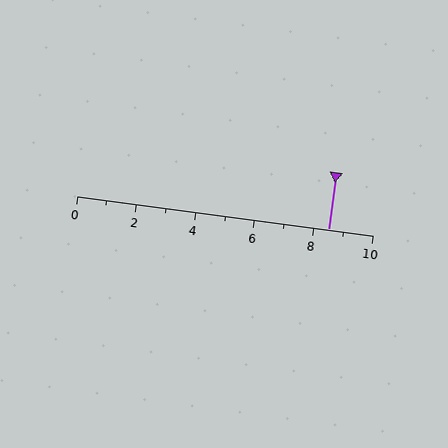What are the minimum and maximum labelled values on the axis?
The axis runs from 0 to 10.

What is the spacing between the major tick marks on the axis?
The major ticks are spaced 2 apart.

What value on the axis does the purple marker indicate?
The marker indicates approximately 8.5.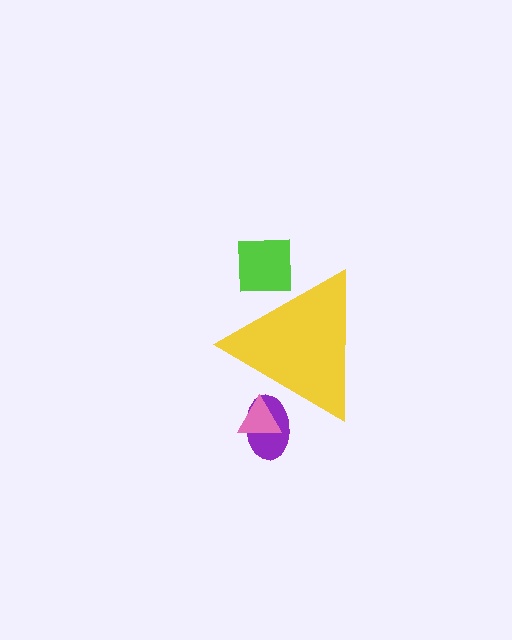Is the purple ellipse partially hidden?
Yes, the purple ellipse is partially hidden behind the yellow triangle.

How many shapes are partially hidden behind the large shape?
3 shapes are partially hidden.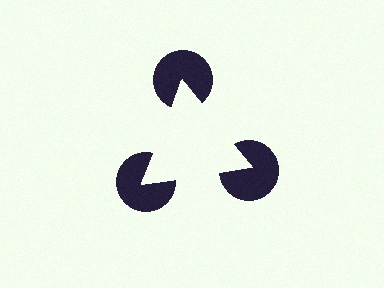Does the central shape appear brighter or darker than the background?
It typically appears slightly brighter than the background, even though no actual brightness change is drawn.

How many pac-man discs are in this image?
There are 3 — one at each vertex of the illusory triangle.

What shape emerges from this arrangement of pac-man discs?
An illusory triangle — its edges are inferred from the aligned wedge cuts in the pac-man discs, not physically drawn.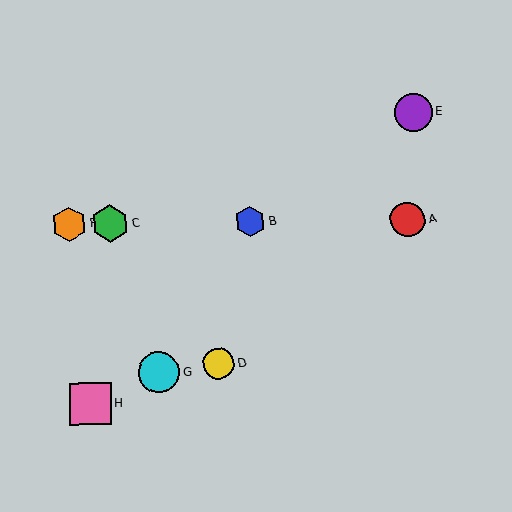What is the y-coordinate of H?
Object H is at y≈404.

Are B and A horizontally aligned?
Yes, both are at y≈222.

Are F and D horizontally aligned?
No, F is at y≈224 and D is at y≈364.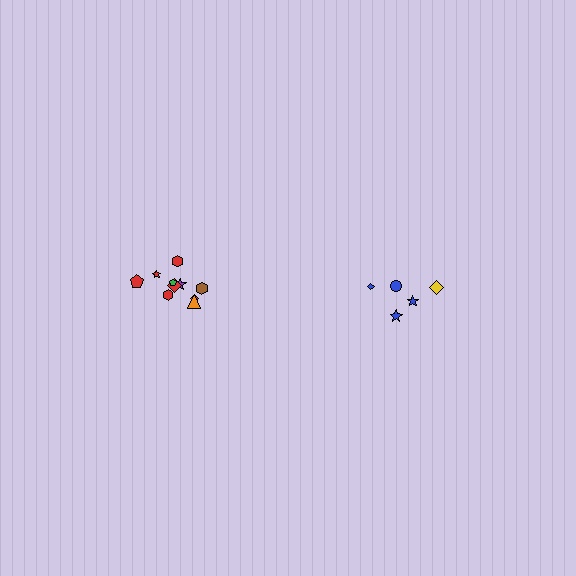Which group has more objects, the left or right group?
The left group.